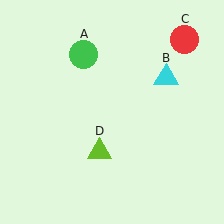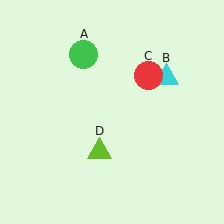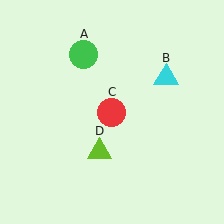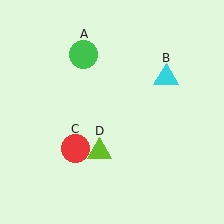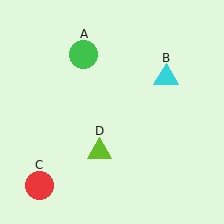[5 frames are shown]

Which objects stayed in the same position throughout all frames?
Green circle (object A) and cyan triangle (object B) and lime triangle (object D) remained stationary.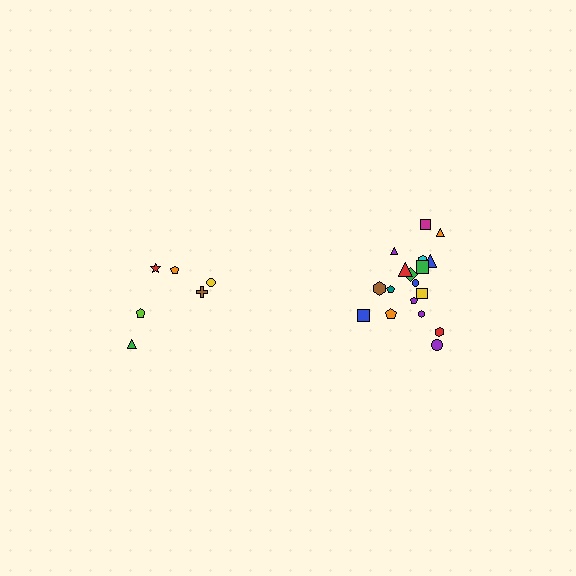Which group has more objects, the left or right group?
The right group.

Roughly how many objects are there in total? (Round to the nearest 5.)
Roughly 25 objects in total.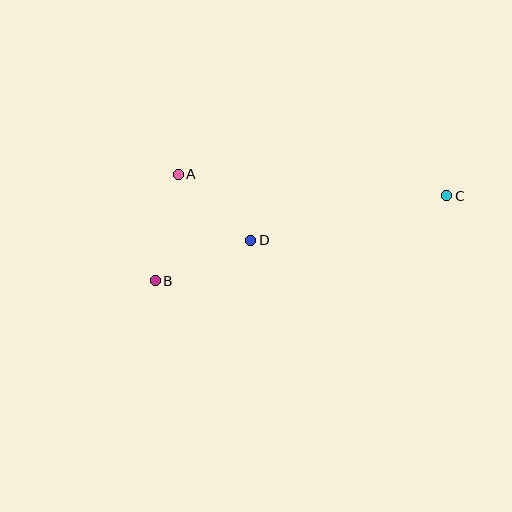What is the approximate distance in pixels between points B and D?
The distance between B and D is approximately 104 pixels.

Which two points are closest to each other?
Points A and D are closest to each other.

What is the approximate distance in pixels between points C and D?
The distance between C and D is approximately 201 pixels.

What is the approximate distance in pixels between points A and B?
The distance between A and B is approximately 109 pixels.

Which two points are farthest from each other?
Points B and C are farthest from each other.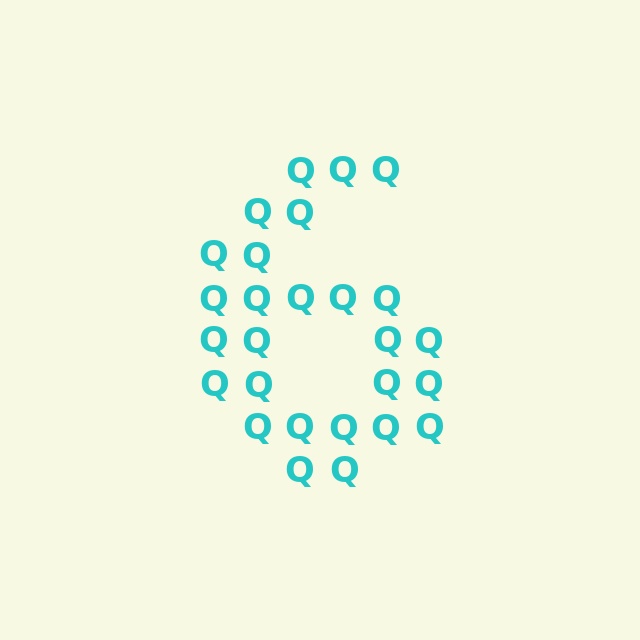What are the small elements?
The small elements are letter Q's.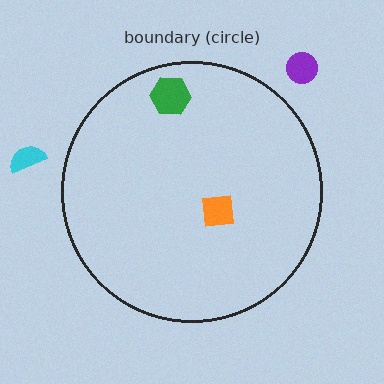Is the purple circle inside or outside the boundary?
Outside.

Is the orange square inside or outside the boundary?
Inside.